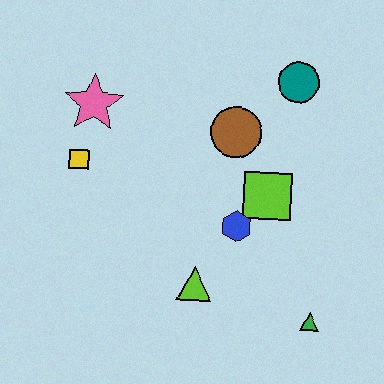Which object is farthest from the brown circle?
The green triangle is farthest from the brown circle.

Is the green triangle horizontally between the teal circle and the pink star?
No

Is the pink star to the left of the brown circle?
Yes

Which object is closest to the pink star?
The yellow square is closest to the pink star.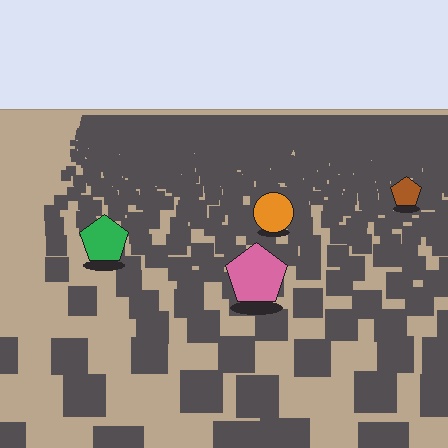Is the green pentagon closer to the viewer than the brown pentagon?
Yes. The green pentagon is closer — you can tell from the texture gradient: the ground texture is coarser near it.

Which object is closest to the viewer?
The pink pentagon is closest. The texture marks near it are larger and more spread out.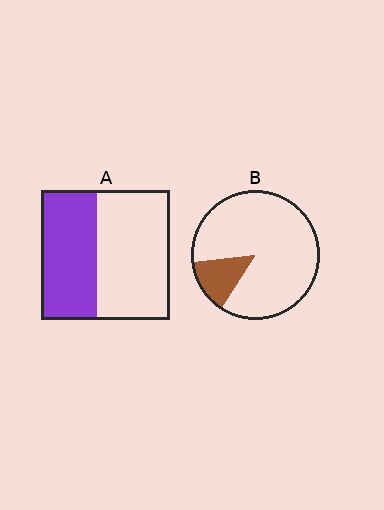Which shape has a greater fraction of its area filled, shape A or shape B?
Shape A.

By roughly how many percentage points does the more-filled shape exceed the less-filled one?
By roughly 30 percentage points (A over B).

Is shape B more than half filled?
No.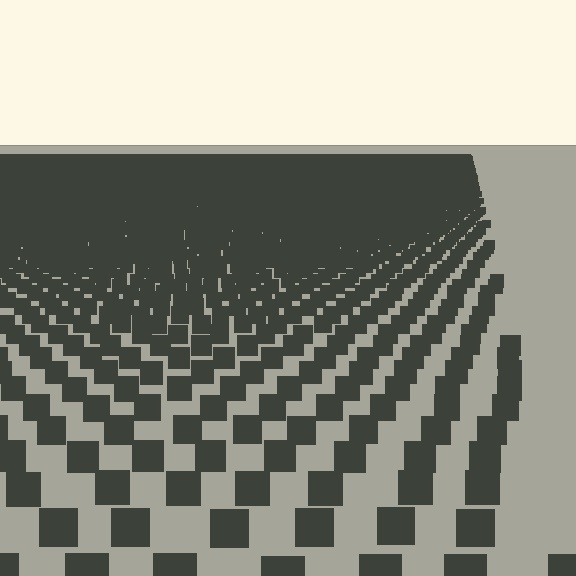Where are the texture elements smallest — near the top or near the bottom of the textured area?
Near the top.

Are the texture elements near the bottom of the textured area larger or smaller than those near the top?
Larger. Near the bottom, elements are closer to the viewer and appear at a bigger on-screen size.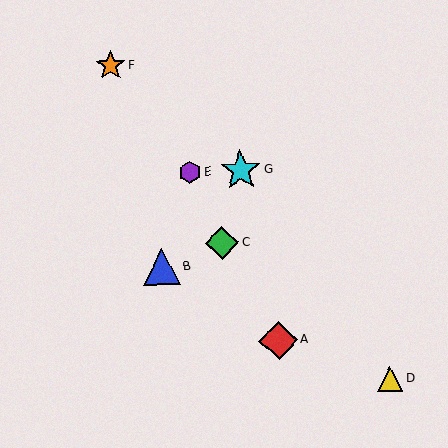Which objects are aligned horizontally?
Objects E, G are aligned horizontally.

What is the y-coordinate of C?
Object C is at y≈243.